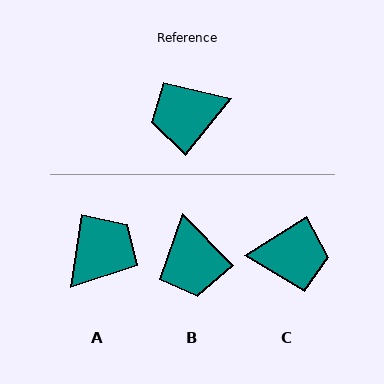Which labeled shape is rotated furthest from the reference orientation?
C, about 161 degrees away.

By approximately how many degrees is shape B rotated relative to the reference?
Approximately 84 degrees counter-clockwise.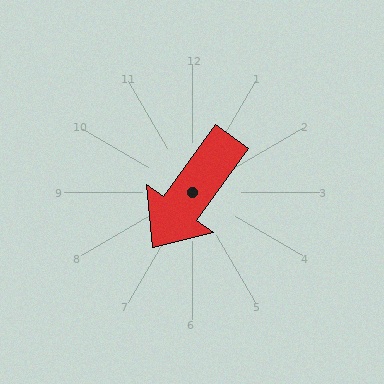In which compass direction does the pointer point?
Southwest.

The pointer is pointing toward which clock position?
Roughly 7 o'clock.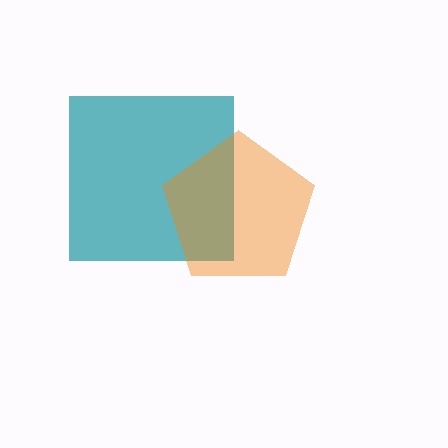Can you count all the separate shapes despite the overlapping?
Yes, there are 2 separate shapes.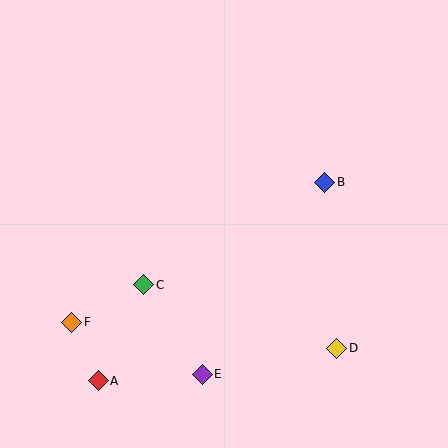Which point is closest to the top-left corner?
Point C is closest to the top-left corner.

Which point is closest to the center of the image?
Point C at (144, 285) is closest to the center.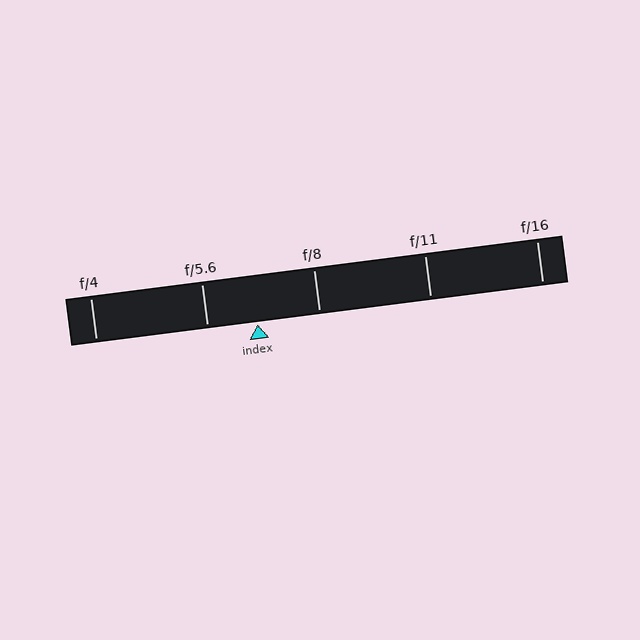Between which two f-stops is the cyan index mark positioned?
The index mark is between f/5.6 and f/8.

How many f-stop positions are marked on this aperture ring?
There are 5 f-stop positions marked.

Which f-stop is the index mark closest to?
The index mark is closest to f/5.6.